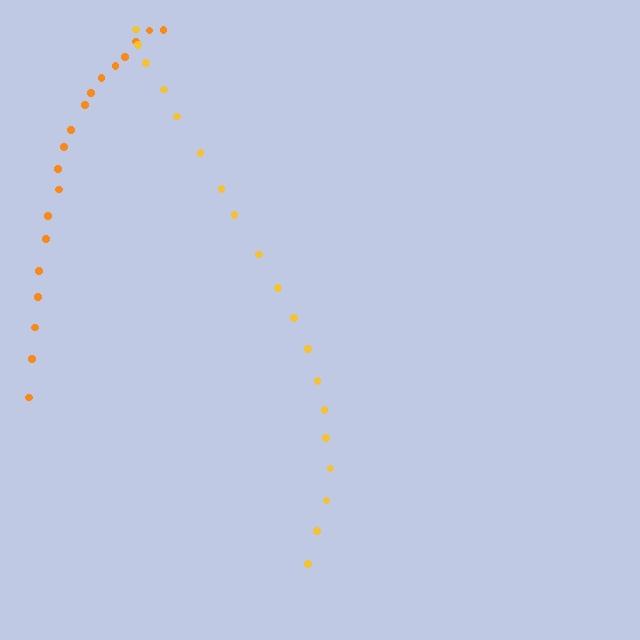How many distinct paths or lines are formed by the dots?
There are 2 distinct paths.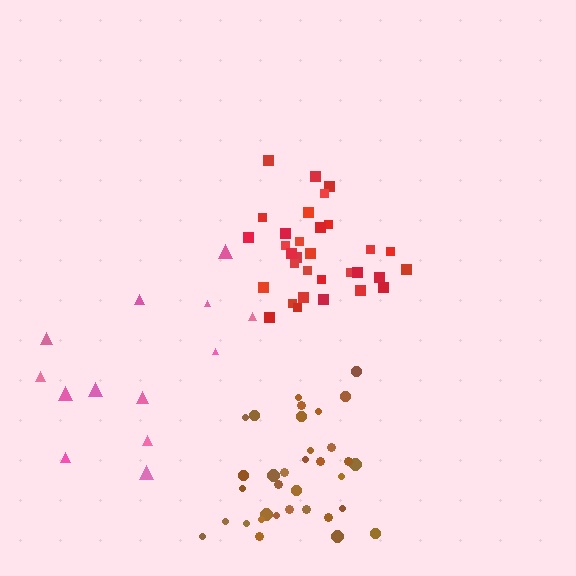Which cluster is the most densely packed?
Red.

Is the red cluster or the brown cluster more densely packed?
Red.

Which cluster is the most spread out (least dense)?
Pink.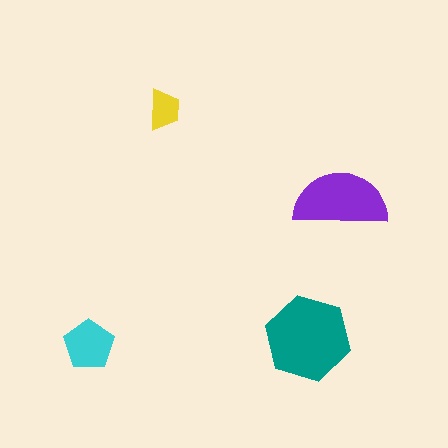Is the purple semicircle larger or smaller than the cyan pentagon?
Larger.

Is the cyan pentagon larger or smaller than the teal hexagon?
Smaller.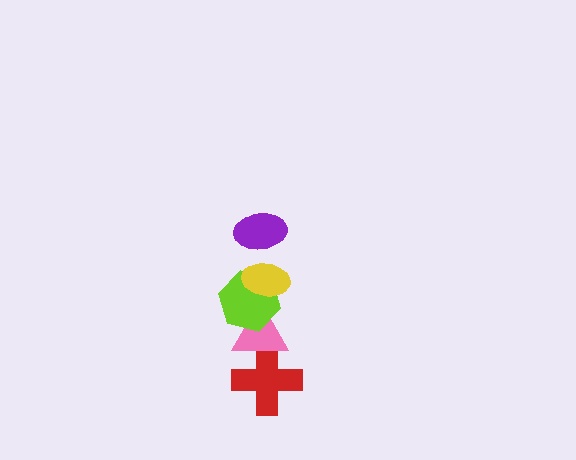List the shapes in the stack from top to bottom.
From top to bottom: the purple ellipse, the yellow ellipse, the lime hexagon, the pink triangle, the red cross.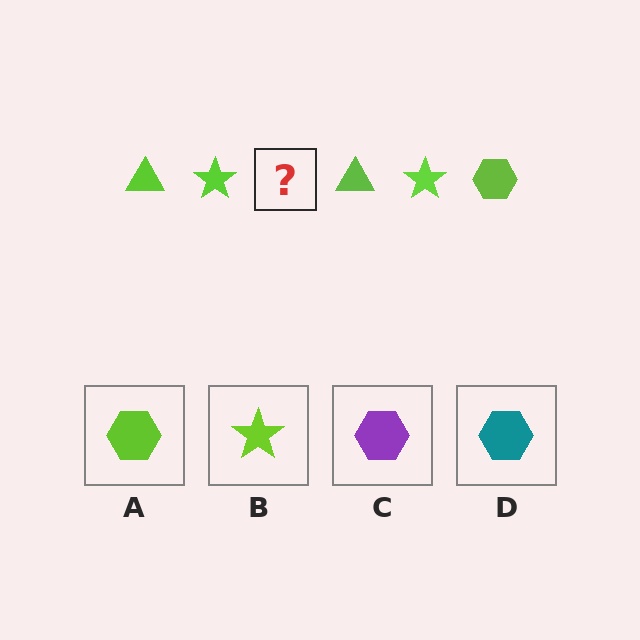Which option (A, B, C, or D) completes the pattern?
A.